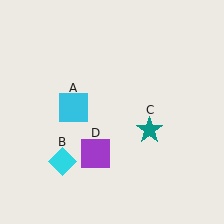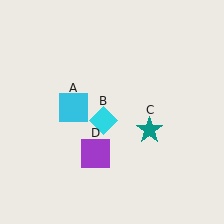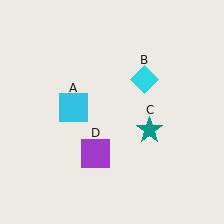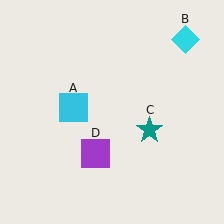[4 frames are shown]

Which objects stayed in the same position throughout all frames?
Cyan square (object A) and teal star (object C) and purple square (object D) remained stationary.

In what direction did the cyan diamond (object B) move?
The cyan diamond (object B) moved up and to the right.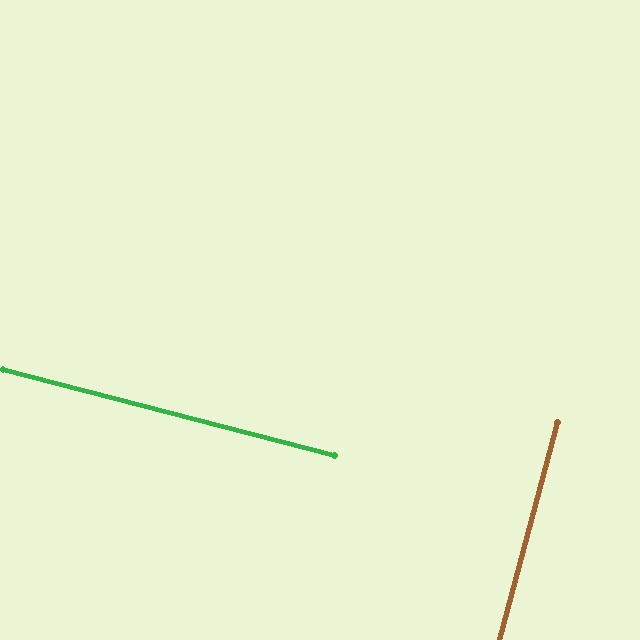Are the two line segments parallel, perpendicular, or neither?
Perpendicular — they meet at approximately 89°.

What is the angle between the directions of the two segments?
Approximately 89 degrees.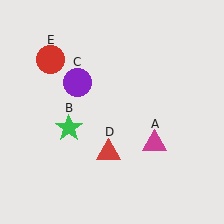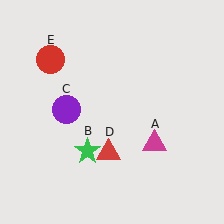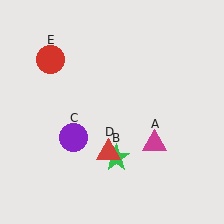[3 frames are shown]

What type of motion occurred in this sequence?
The green star (object B), purple circle (object C) rotated counterclockwise around the center of the scene.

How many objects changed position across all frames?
2 objects changed position: green star (object B), purple circle (object C).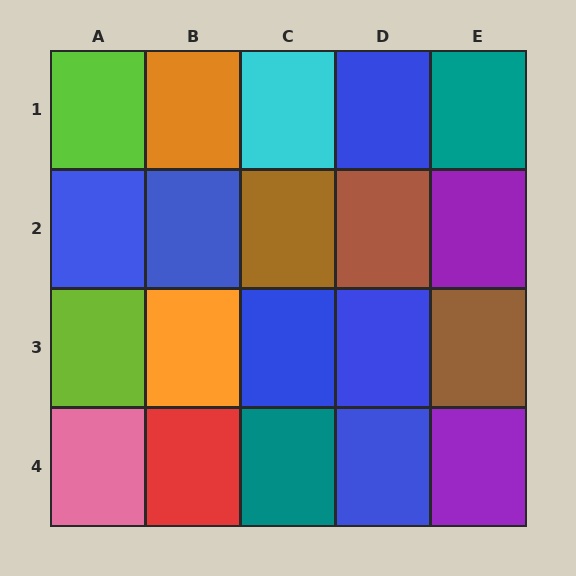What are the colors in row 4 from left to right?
Pink, red, teal, blue, purple.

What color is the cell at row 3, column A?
Lime.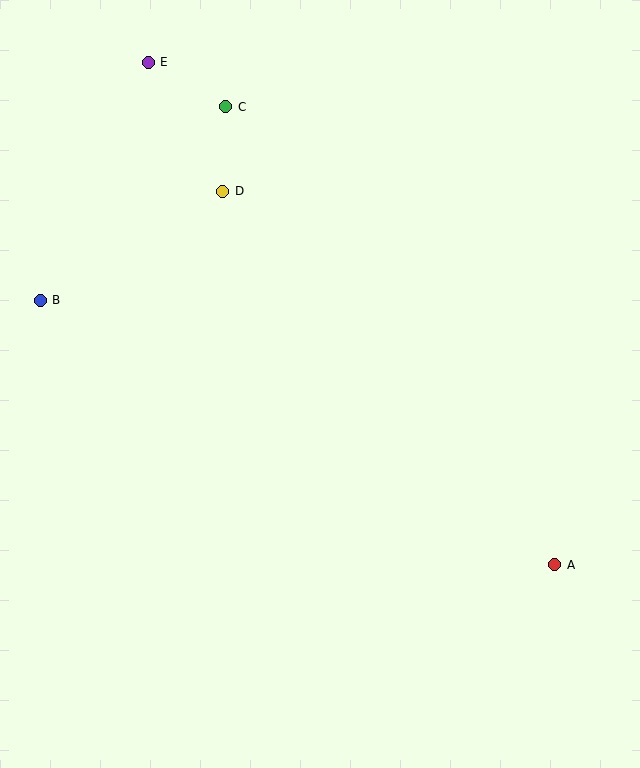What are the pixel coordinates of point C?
Point C is at (226, 107).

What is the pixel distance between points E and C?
The distance between E and C is 89 pixels.